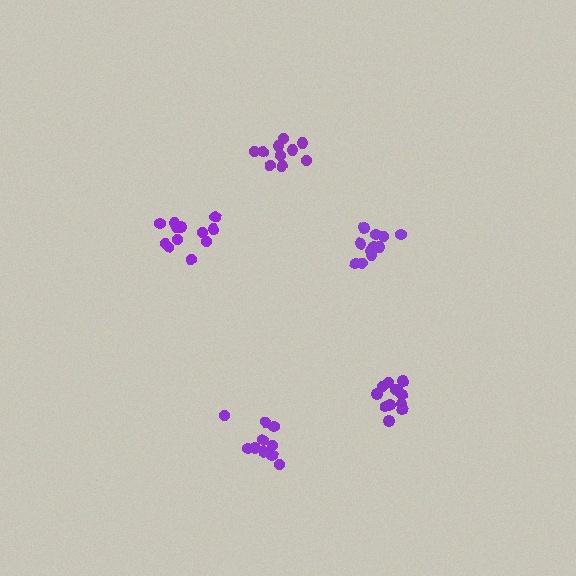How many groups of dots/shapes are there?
There are 5 groups.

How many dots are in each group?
Group 1: 10 dots, Group 2: 10 dots, Group 3: 12 dots, Group 4: 11 dots, Group 5: 12 dots (55 total).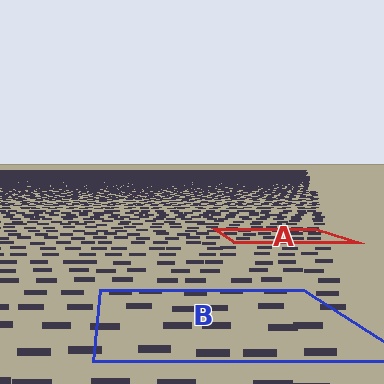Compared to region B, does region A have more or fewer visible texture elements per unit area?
Region A has more texture elements per unit area — they are packed more densely because it is farther away.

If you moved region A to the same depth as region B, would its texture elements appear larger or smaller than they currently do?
They would appear larger. At a closer depth, the same texture elements are projected at a bigger on-screen size.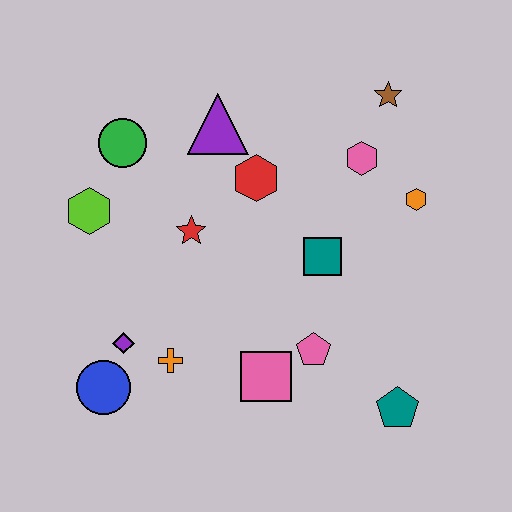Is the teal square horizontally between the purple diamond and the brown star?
Yes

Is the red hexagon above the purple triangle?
No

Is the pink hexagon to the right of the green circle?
Yes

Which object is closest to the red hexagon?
The purple triangle is closest to the red hexagon.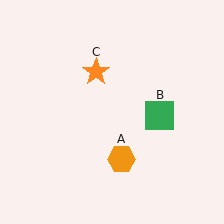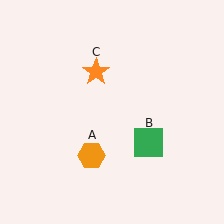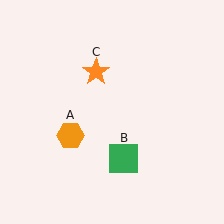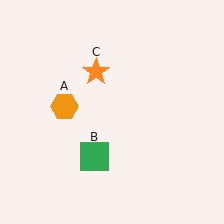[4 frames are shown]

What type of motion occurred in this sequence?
The orange hexagon (object A), green square (object B) rotated clockwise around the center of the scene.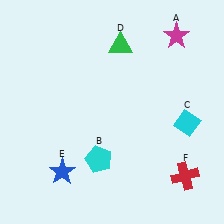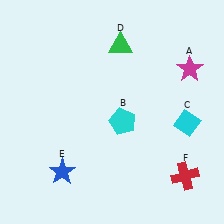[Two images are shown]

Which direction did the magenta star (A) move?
The magenta star (A) moved down.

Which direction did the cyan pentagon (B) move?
The cyan pentagon (B) moved up.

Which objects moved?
The objects that moved are: the magenta star (A), the cyan pentagon (B).